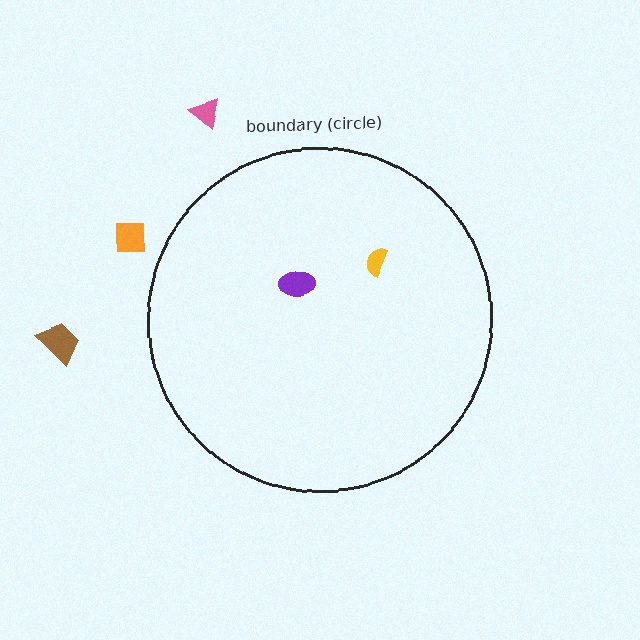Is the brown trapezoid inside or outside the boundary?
Outside.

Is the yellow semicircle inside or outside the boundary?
Inside.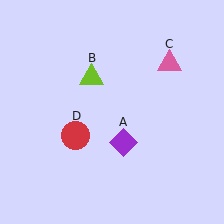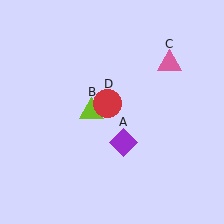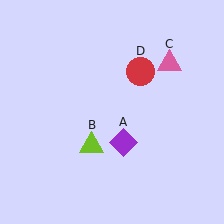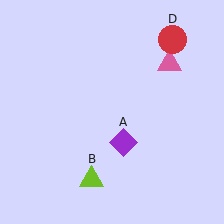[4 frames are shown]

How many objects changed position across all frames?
2 objects changed position: lime triangle (object B), red circle (object D).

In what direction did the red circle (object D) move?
The red circle (object D) moved up and to the right.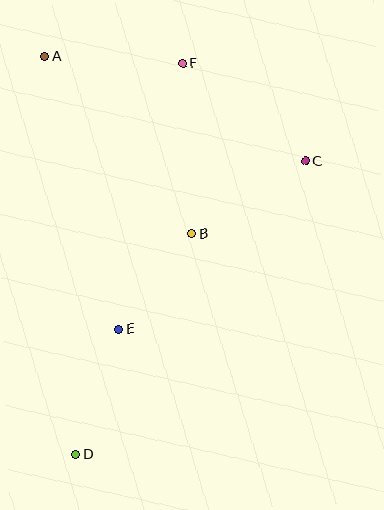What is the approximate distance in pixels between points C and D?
The distance between C and D is approximately 373 pixels.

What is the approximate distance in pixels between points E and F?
The distance between E and F is approximately 274 pixels.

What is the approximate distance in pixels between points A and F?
The distance between A and F is approximately 138 pixels.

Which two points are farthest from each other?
Points D and F are farthest from each other.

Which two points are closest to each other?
Points B and E are closest to each other.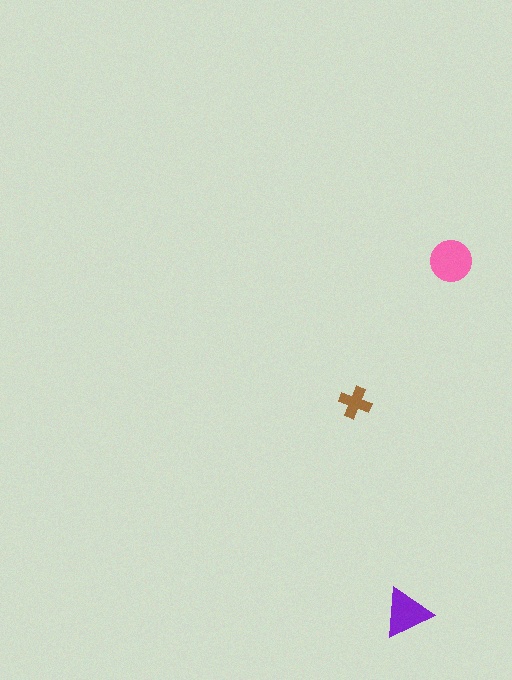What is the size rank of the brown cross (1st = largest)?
3rd.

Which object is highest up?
The pink circle is topmost.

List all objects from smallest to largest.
The brown cross, the purple triangle, the pink circle.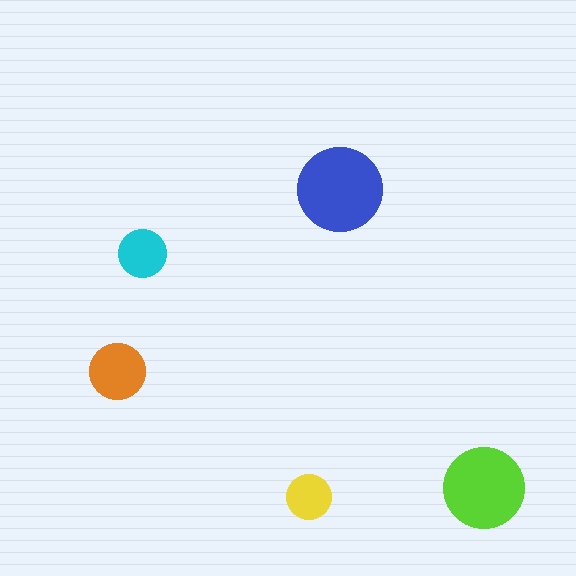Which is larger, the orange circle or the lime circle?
The lime one.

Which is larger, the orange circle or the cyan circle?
The orange one.